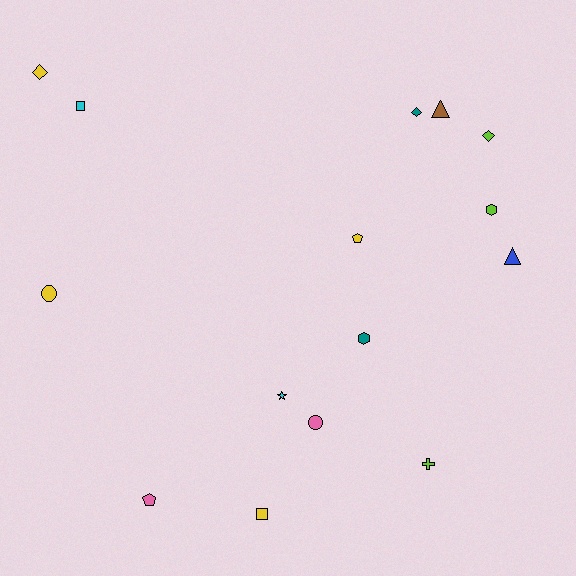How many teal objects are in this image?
There are 2 teal objects.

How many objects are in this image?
There are 15 objects.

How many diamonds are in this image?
There are 3 diamonds.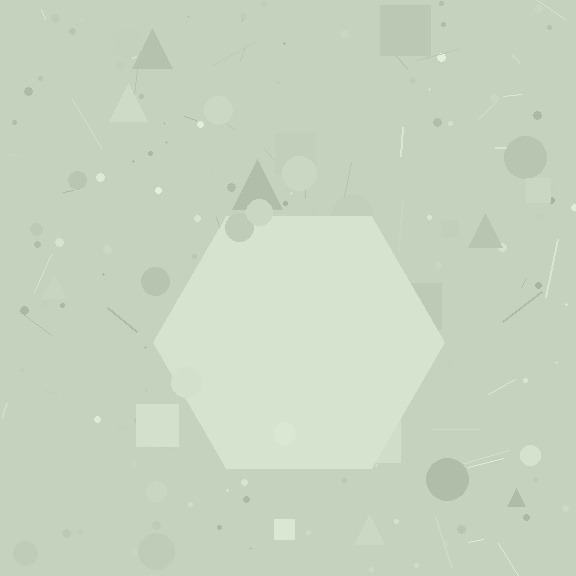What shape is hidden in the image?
A hexagon is hidden in the image.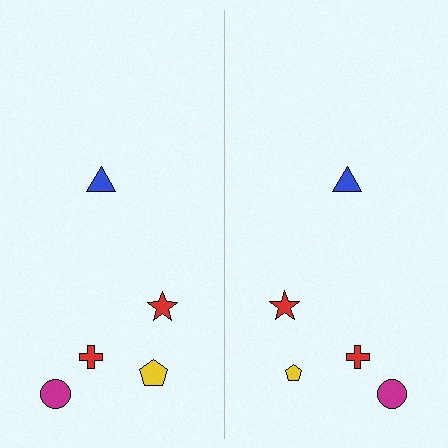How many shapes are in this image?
There are 10 shapes in this image.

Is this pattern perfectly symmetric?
No, the pattern is not perfectly symmetric. The yellow pentagon on the right side has a different size than its mirror counterpart.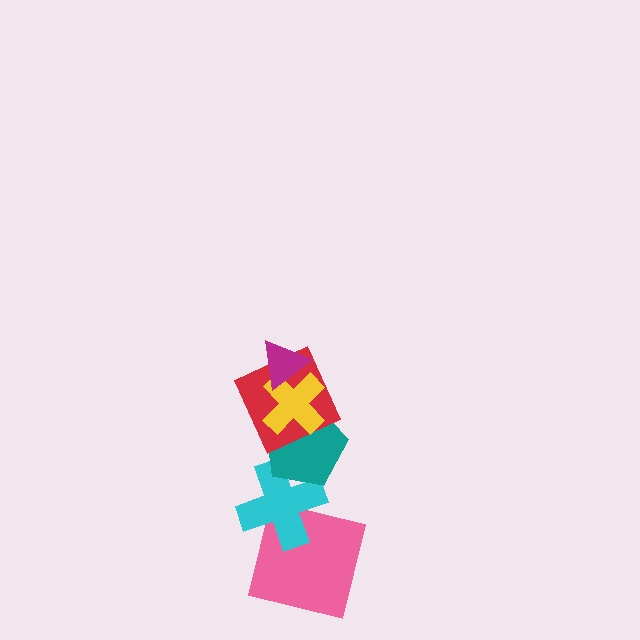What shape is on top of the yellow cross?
The magenta triangle is on top of the yellow cross.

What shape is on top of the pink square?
The cyan cross is on top of the pink square.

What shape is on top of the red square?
The yellow cross is on top of the red square.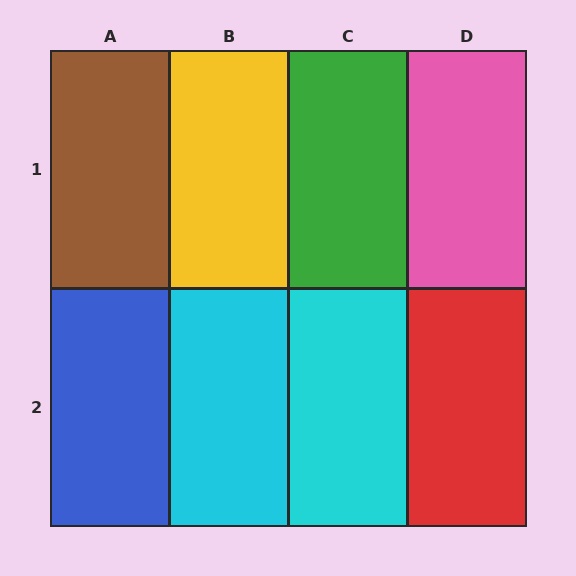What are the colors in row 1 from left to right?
Brown, yellow, green, pink.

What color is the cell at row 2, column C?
Cyan.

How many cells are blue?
1 cell is blue.